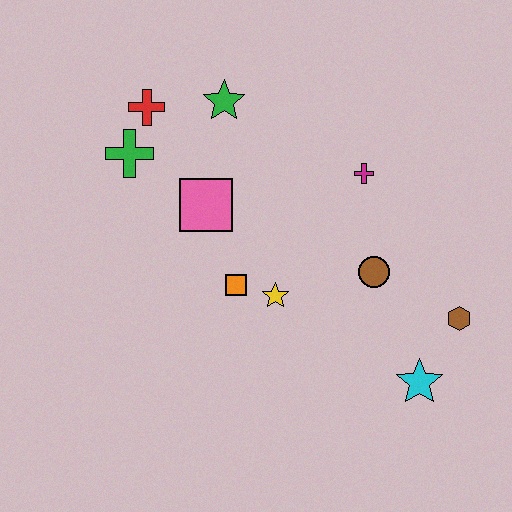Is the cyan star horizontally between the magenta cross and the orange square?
No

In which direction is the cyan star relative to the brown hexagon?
The cyan star is below the brown hexagon.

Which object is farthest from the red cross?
The cyan star is farthest from the red cross.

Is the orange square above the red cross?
No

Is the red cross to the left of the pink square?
Yes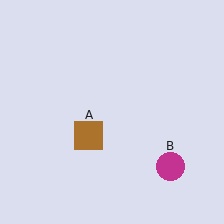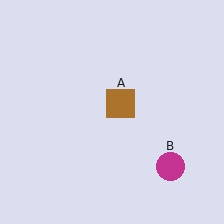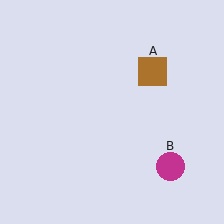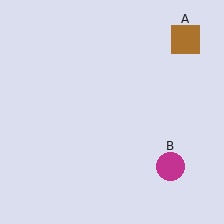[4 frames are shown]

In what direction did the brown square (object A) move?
The brown square (object A) moved up and to the right.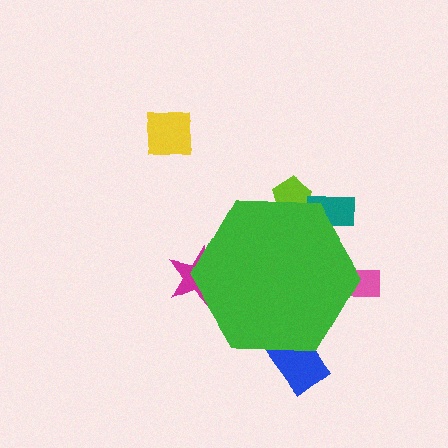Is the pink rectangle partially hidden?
Yes, the pink rectangle is partially hidden behind the green hexagon.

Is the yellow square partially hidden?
No, the yellow square is fully visible.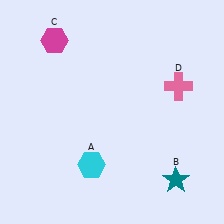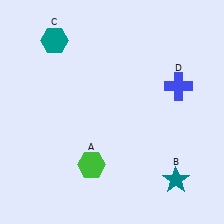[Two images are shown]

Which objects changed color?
A changed from cyan to green. C changed from magenta to teal. D changed from pink to blue.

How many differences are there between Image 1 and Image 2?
There are 3 differences between the two images.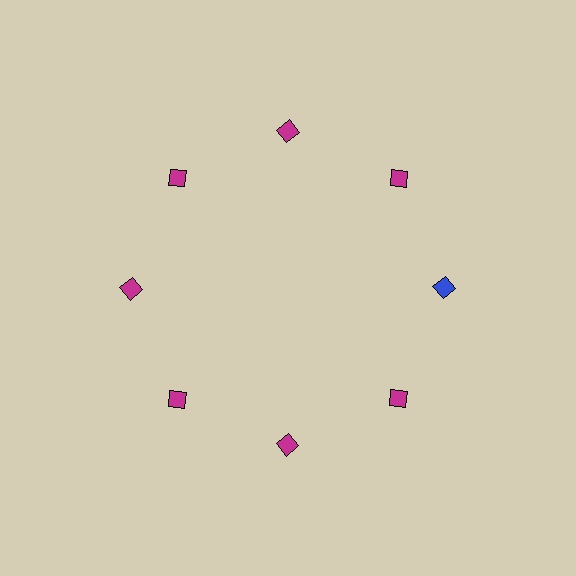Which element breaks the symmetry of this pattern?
The blue diamond at roughly the 3 o'clock position breaks the symmetry. All other shapes are magenta diamonds.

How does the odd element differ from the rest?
It has a different color: blue instead of magenta.